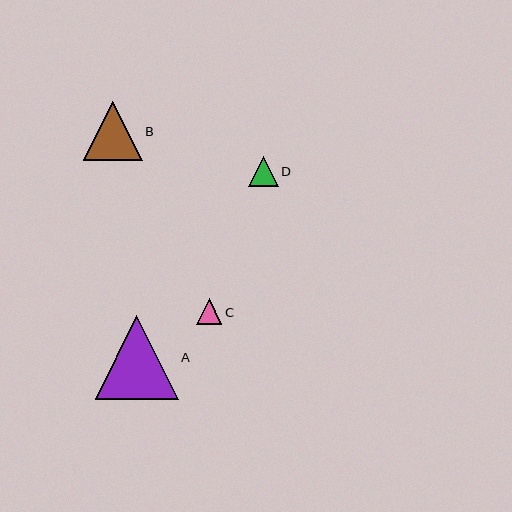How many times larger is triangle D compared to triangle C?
Triangle D is approximately 1.2 times the size of triangle C.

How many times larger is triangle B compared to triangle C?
Triangle B is approximately 2.3 times the size of triangle C.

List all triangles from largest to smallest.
From largest to smallest: A, B, D, C.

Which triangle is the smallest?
Triangle C is the smallest with a size of approximately 26 pixels.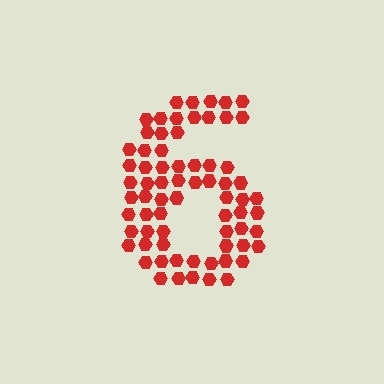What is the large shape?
The large shape is the digit 6.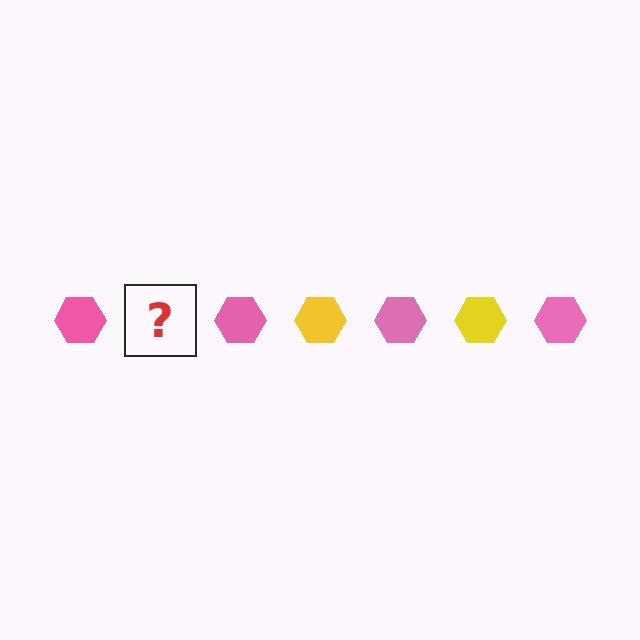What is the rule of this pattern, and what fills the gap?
The rule is that the pattern cycles through pink, yellow hexagons. The gap should be filled with a yellow hexagon.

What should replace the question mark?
The question mark should be replaced with a yellow hexagon.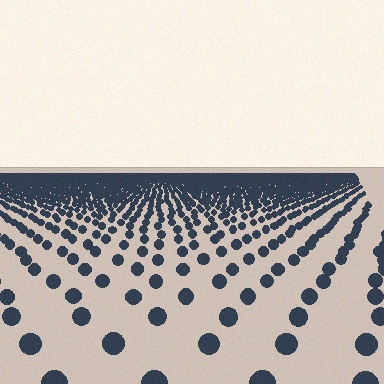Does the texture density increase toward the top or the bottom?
Density increases toward the top.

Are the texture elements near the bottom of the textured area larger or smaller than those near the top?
Larger. Near the bottom, elements are closer to the viewer and appear at a bigger on-screen size.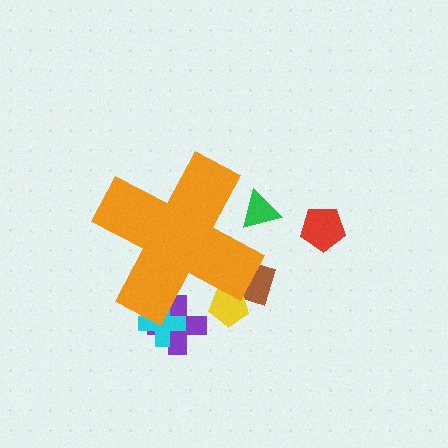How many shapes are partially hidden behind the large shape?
5 shapes are partially hidden.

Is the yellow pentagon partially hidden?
Yes, the yellow pentagon is partially hidden behind the orange cross.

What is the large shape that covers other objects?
An orange cross.